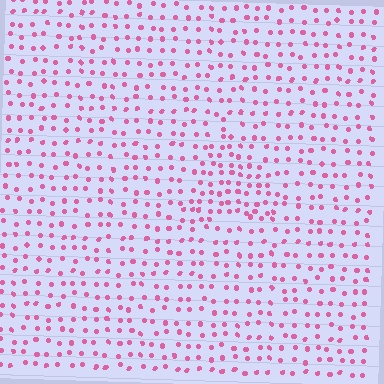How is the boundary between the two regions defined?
The boundary is defined by a change in element density (approximately 1.6x ratio). All elements are the same color, size, and shape.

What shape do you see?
I see a triangle.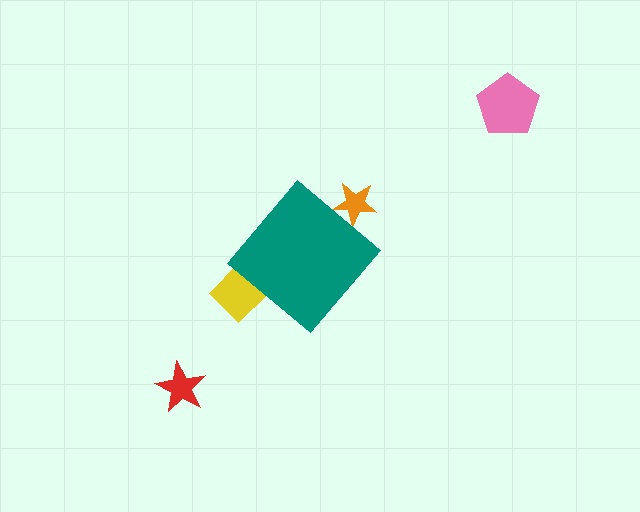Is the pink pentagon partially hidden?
No, the pink pentagon is fully visible.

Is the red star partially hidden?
No, the red star is fully visible.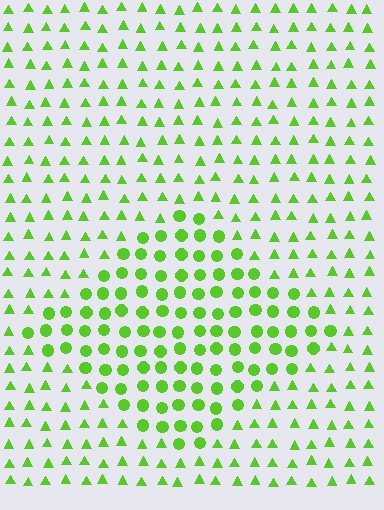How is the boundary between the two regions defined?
The boundary is defined by a change in element shape: circles inside vs. triangles outside. All elements share the same color and spacing.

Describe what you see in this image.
The image is filled with small lime elements arranged in a uniform grid. A diamond-shaped region contains circles, while the surrounding area contains triangles. The boundary is defined purely by the change in element shape.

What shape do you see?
I see a diamond.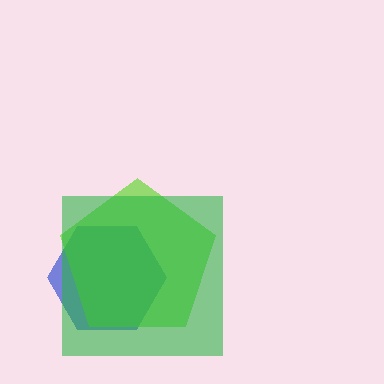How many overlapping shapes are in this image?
There are 3 overlapping shapes in the image.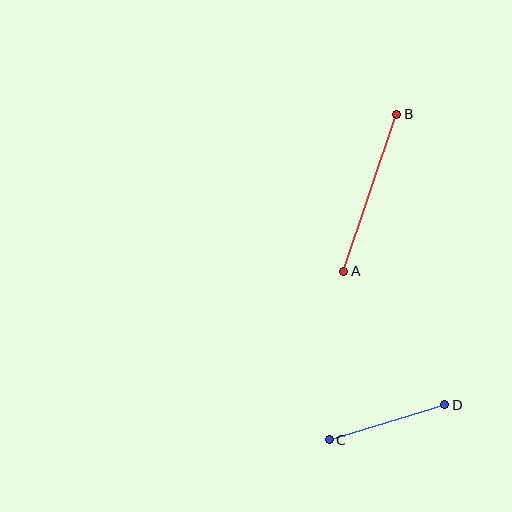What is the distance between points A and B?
The distance is approximately 166 pixels.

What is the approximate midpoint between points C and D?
The midpoint is at approximately (387, 422) pixels.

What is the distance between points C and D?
The distance is approximately 121 pixels.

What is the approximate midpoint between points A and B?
The midpoint is at approximately (370, 193) pixels.